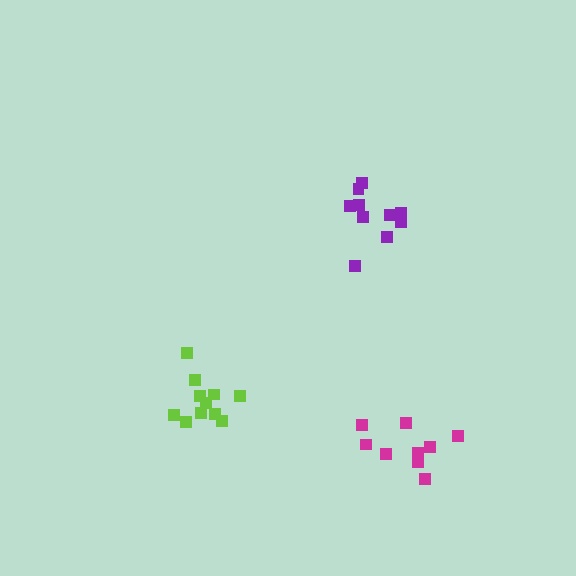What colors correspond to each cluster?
The clusters are colored: lime, purple, magenta.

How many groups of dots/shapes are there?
There are 3 groups.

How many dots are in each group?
Group 1: 11 dots, Group 2: 10 dots, Group 3: 9 dots (30 total).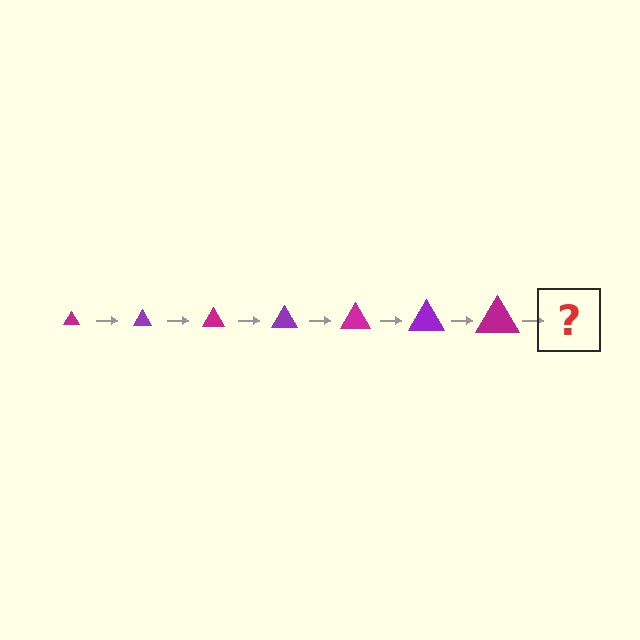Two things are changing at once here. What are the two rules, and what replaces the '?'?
The two rules are that the triangle grows larger each step and the color cycles through magenta and purple. The '?' should be a purple triangle, larger than the previous one.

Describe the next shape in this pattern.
It should be a purple triangle, larger than the previous one.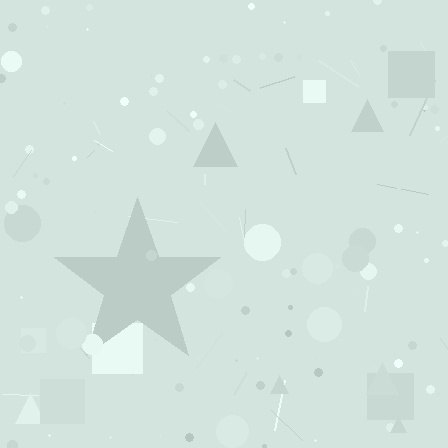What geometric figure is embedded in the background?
A star is embedded in the background.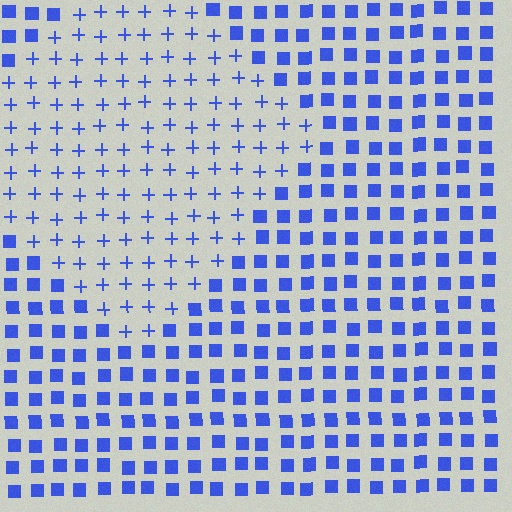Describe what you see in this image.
The image is filled with small blue elements arranged in a uniform grid. A diamond-shaped region contains plus signs, while the surrounding area contains squares. The boundary is defined purely by the change in element shape.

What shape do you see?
I see a diamond.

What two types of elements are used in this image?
The image uses plus signs inside the diamond region and squares outside it.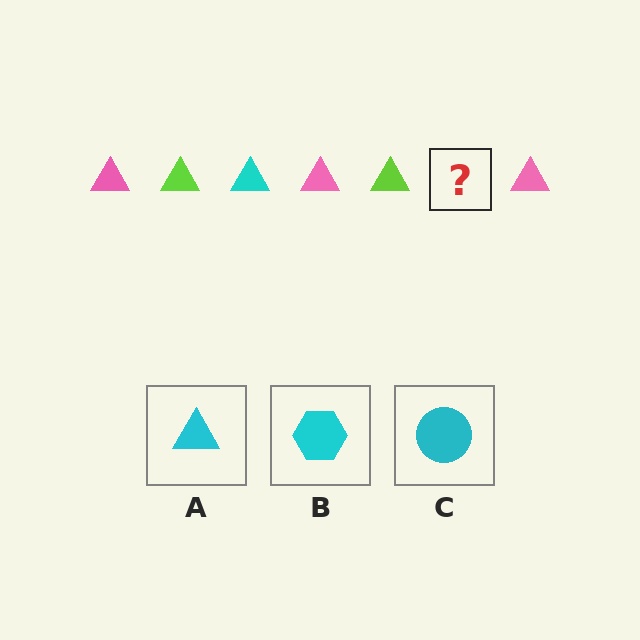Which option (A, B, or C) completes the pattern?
A.